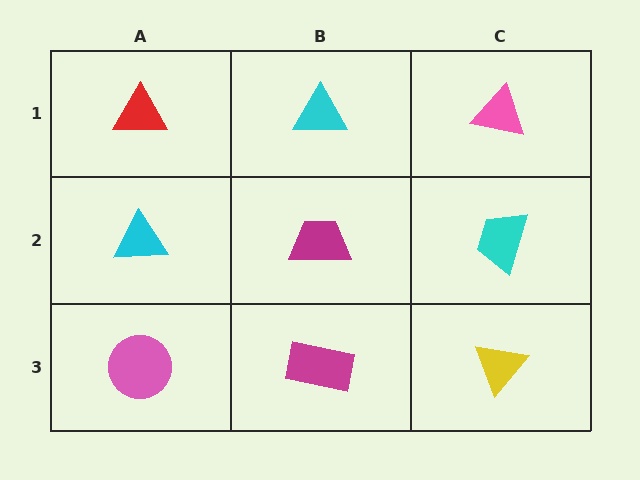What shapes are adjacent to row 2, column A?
A red triangle (row 1, column A), a pink circle (row 3, column A), a magenta trapezoid (row 2, column B).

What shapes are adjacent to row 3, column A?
A cyan triangle (row 2, column A), a magenta rectangle (row 3, column B).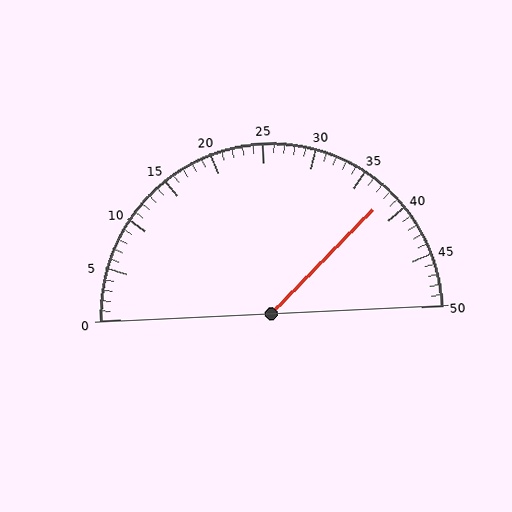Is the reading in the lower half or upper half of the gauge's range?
The reading is in the upper half of the range (0 to 50).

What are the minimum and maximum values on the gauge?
The gauge ranges from 0 to 50.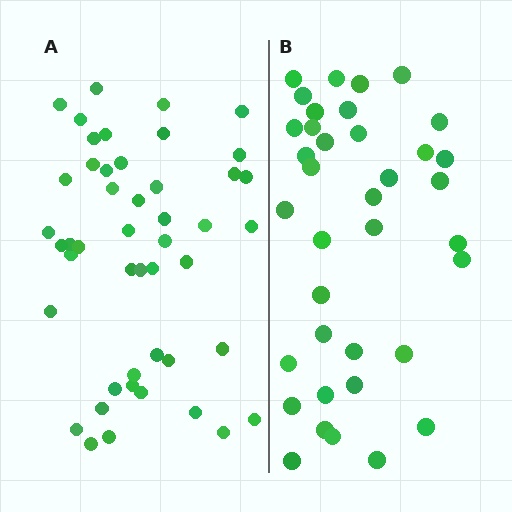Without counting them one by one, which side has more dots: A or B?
Region A (the left region) has more dots.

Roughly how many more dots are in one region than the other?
Region A has roughly 10 or so more dots than region B.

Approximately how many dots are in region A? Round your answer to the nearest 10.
About 50 dots. (The exact count is 47, which rounds to 50.)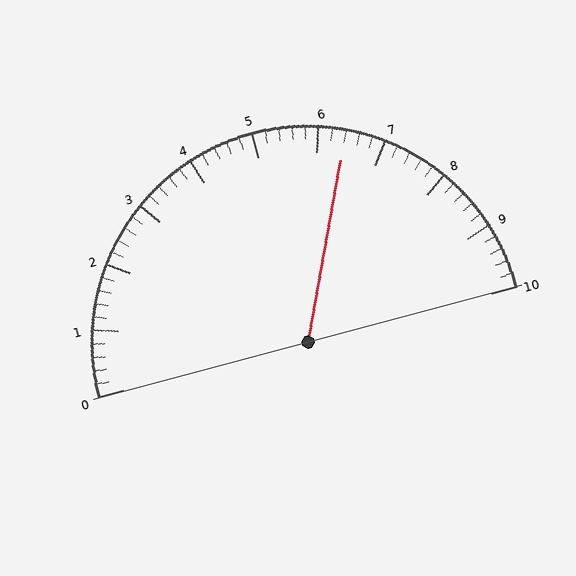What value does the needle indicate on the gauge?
The needle indicates approximately 6.4.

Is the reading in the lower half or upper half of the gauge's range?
The reading is in the upper half of the range (0 to 10).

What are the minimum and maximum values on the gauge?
The gauge ranges from 0 to 10.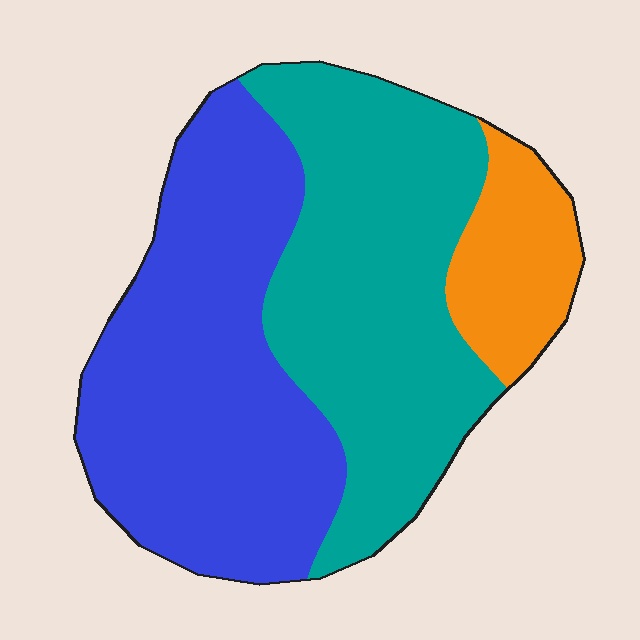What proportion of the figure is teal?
Teal takes up about two fifths (2/5) of the figure.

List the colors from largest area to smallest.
From largest to smallest: blue, teal, orange.